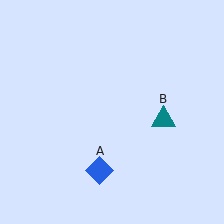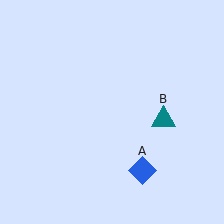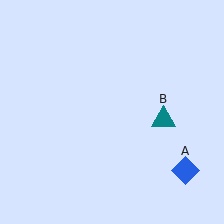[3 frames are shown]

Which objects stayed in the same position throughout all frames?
Teal triangle (object B) remained stationary.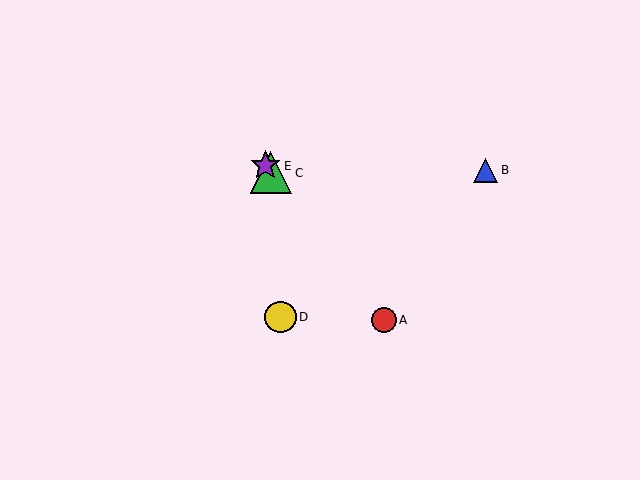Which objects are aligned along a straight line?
Objects A, C, E are aligned along a straight line.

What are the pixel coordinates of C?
Object C is at (271, 173).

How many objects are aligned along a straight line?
3 objects (A, C, E) are aligned along a straight line.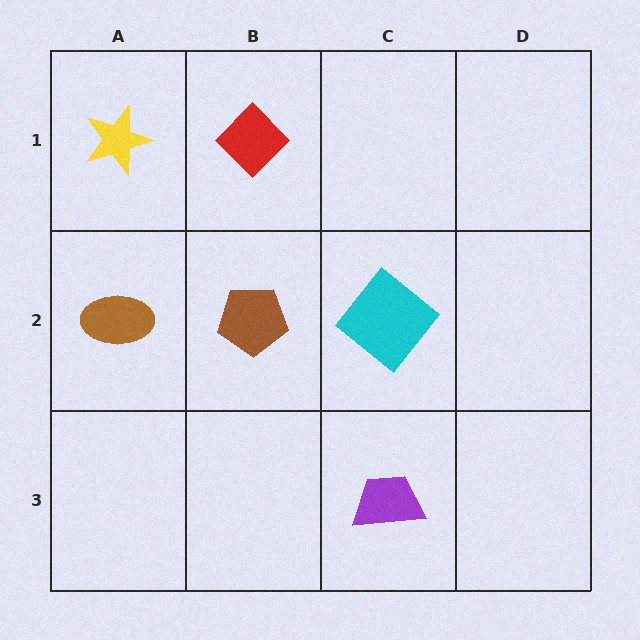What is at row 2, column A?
A brown ellipse.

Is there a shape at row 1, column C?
No, that cell is empty.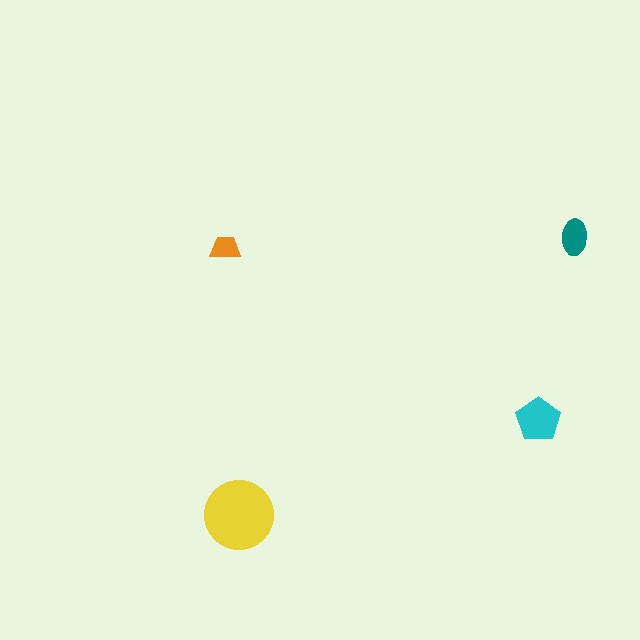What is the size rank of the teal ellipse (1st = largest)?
3rd.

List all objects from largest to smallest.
The yellow circle, the cyan pentagon, the teal ellipse, the orange trapezoid.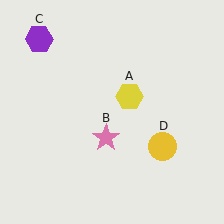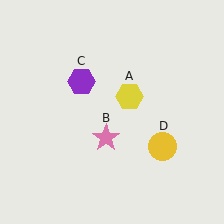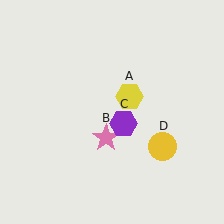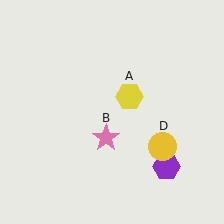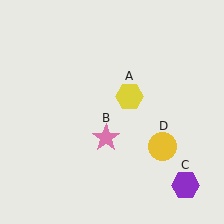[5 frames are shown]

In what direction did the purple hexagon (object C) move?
The purple hexagon (object C) moved down and to the right.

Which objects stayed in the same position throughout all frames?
Yellow hexagon (object A) and pink star (object B) and yellow circle (object D) remained stationary.